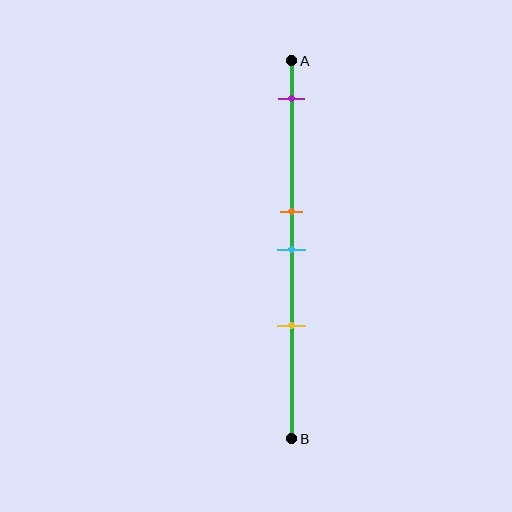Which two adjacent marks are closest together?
The orange and cyan marks are the closest adjacent pair.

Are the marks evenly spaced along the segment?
No, the marks are not evenly spaced.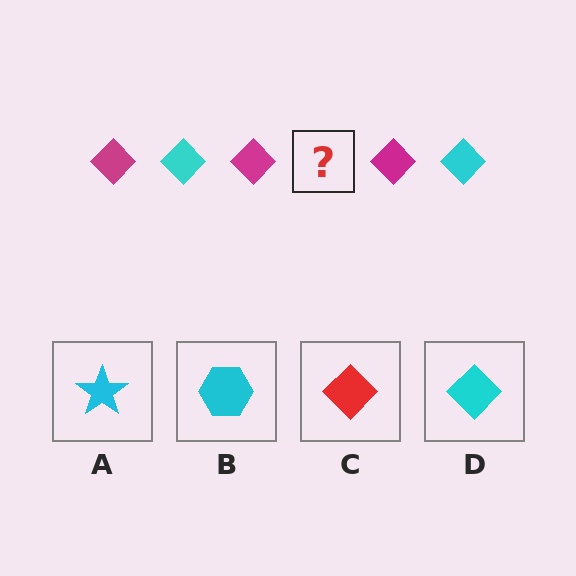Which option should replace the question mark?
Option D.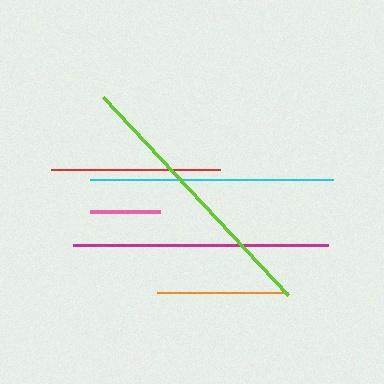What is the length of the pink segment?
The pink segment is approximately 70 pixels long.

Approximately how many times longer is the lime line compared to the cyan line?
The lime line is approximately 1.1 times the length of the cyan line.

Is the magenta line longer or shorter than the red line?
The magenta line is longer than the red line.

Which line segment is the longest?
The lime line is the longest at approximately 271 pixels.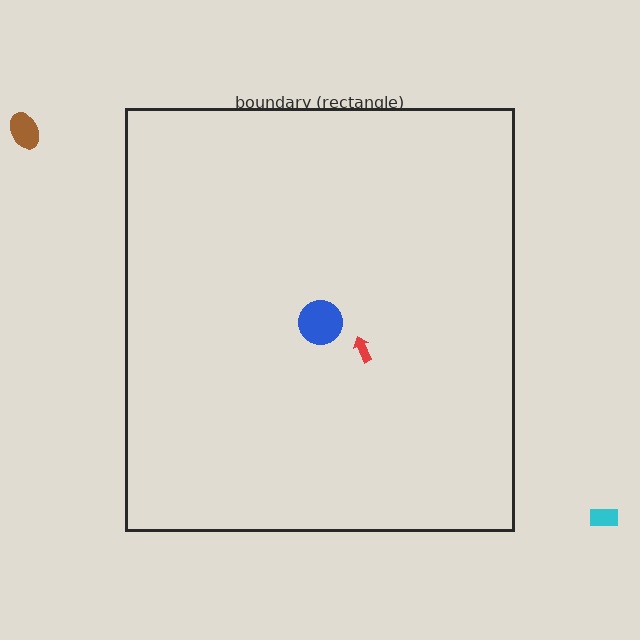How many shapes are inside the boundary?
2 inside, 2 outside.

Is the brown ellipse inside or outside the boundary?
Outside.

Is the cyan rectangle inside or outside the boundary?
Outside.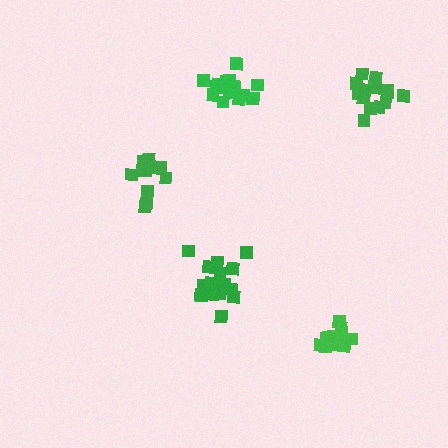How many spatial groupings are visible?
There are 5 spatial groupings.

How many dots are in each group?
Group 1: 11 dots, Group 2: 17 dots, Group 3: 12 dots, Group 4: 15 dots, Group 5: 16 dots (71 total).